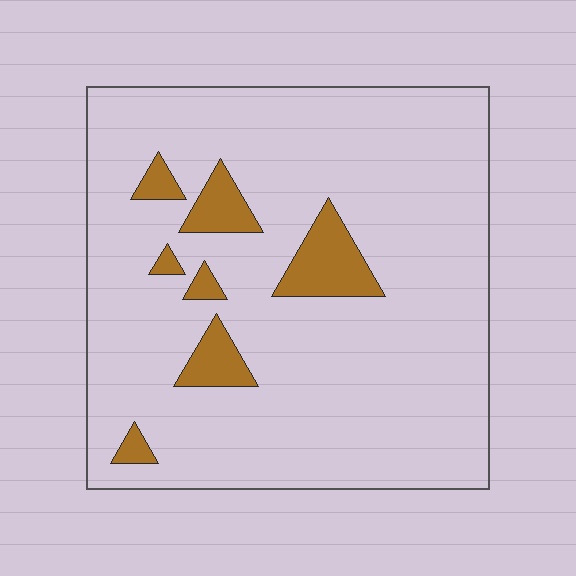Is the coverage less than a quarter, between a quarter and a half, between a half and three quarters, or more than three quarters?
Less than a quarter.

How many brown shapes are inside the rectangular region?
7.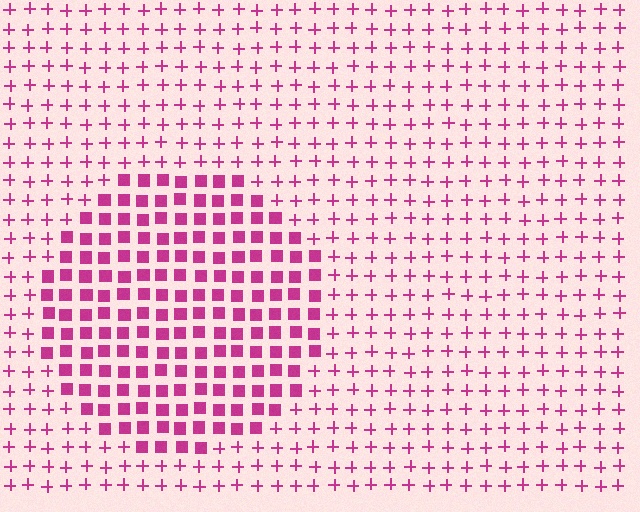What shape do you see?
I see a circle.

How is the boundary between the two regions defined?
The boundary is defined by a change in element shape: squares inside vs. plus signs outside. All elements share the same color and spacing.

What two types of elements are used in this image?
The image uses squares inside the circle region and plus signs outside it.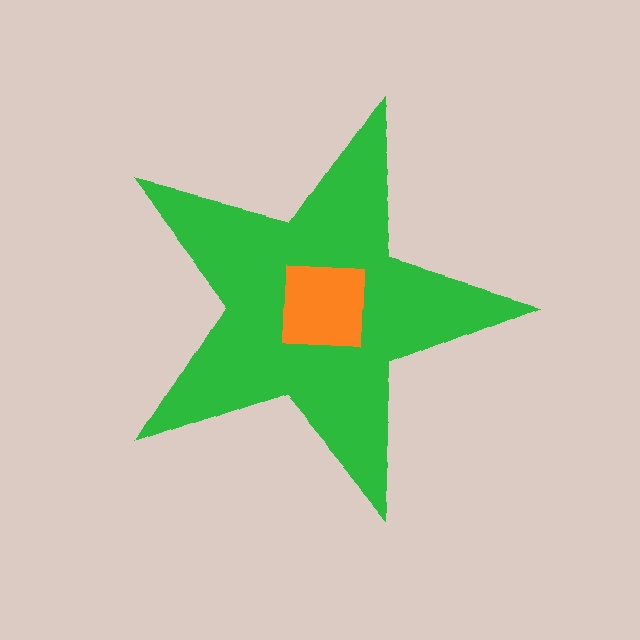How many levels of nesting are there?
2.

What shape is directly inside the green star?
The orange square.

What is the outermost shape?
The green star.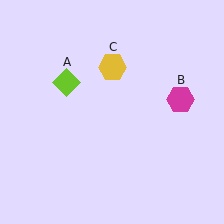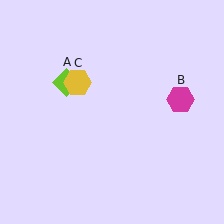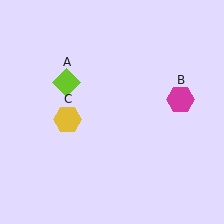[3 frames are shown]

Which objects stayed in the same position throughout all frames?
Lime diamond (object A) and magenta hexagon (object B) remained stationary.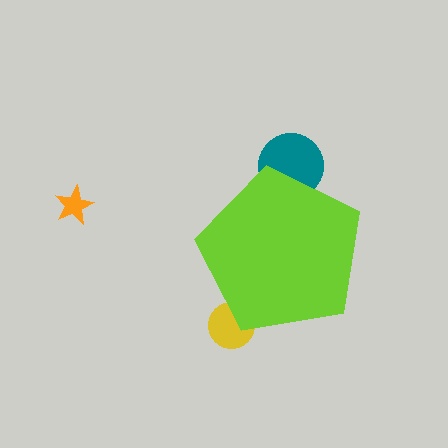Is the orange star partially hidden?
No, the orange star is fully visible.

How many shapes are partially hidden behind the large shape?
2 shapes are partially hidden.